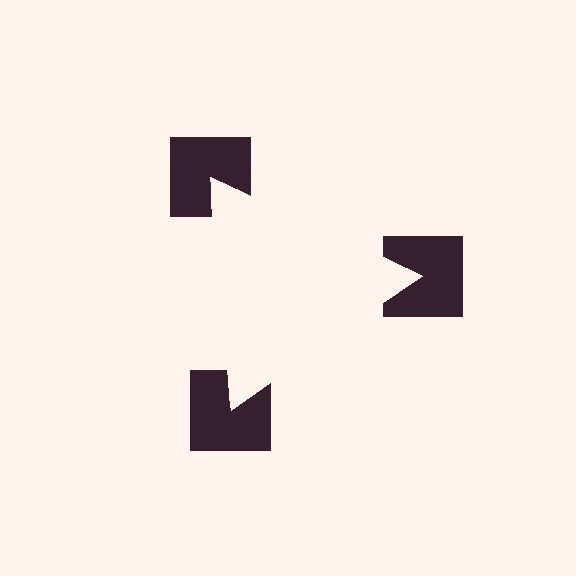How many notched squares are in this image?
There are 3 — one at each vertex of the illusory triangle.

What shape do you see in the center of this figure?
An illusory triangle — its edges are inferred from the aligned wedge cuts in the notched squares, not physically drawn.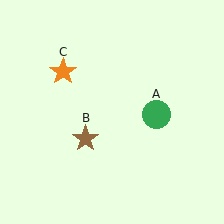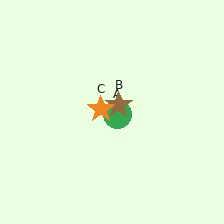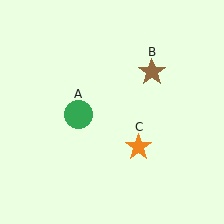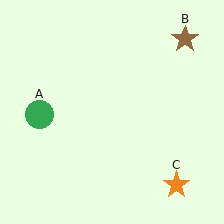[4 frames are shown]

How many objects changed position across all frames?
3 objects changed position: green circle (object A), brown star (object B), orange star (object C).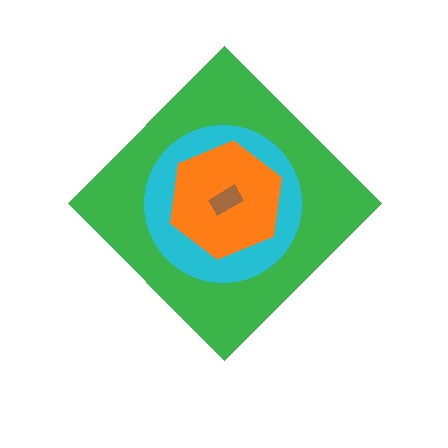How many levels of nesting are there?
4.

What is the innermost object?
The brown rectangle.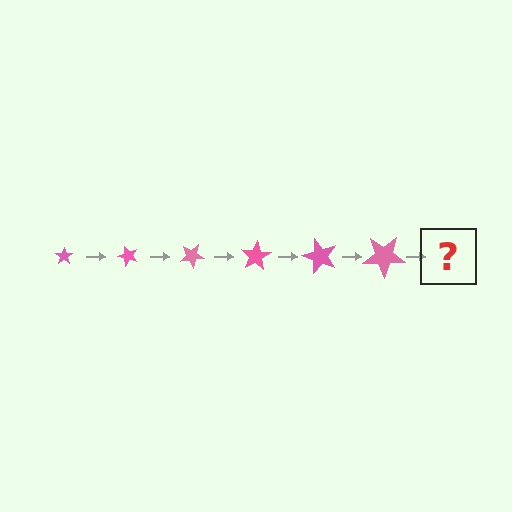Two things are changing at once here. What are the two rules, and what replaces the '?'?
The two rules are that the star grows larger each step and it rotates 50 degrees each step. The '?' should be a star, larger than the previous one and rotated 300 degrees from the start.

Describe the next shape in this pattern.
It should be a star, larger than the previous one and rotated 300 degrees from the start.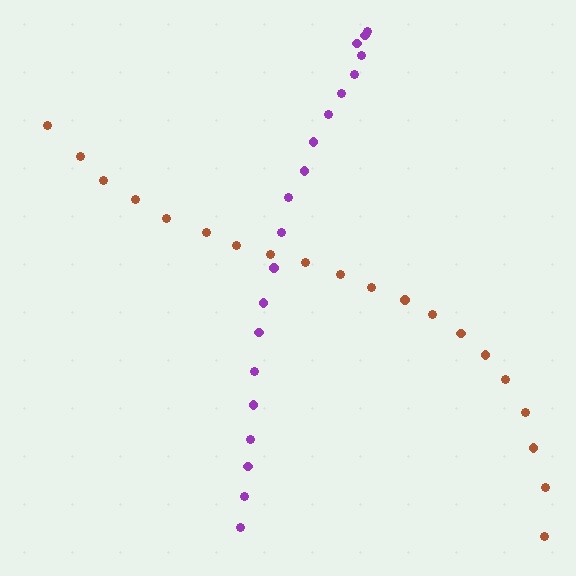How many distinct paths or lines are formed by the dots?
There are 2 distinct paths.